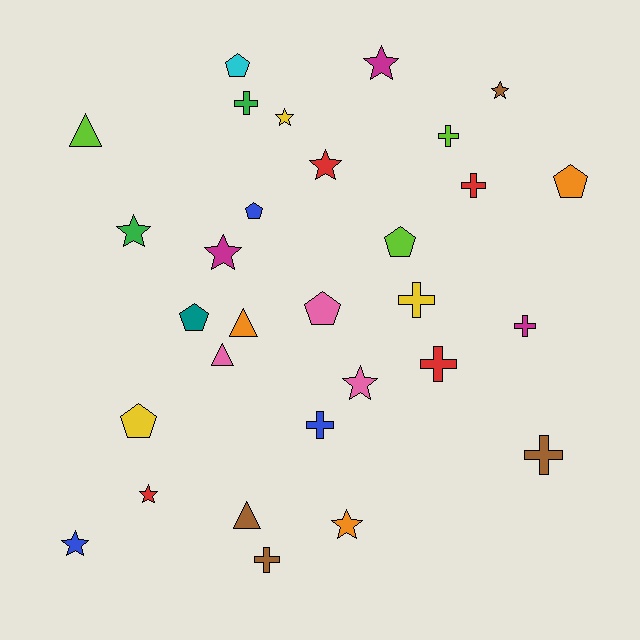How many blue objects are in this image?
There are 3 blue objects.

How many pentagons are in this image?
There are 7 pentagons.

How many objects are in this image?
There are 30 objects.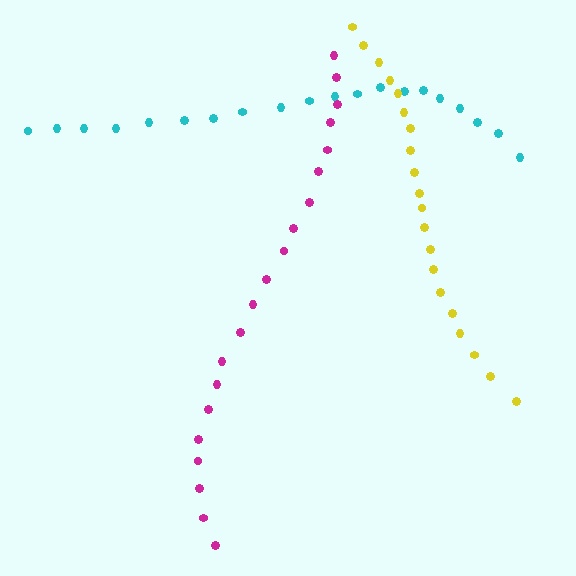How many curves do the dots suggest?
There are 3 distinct paths.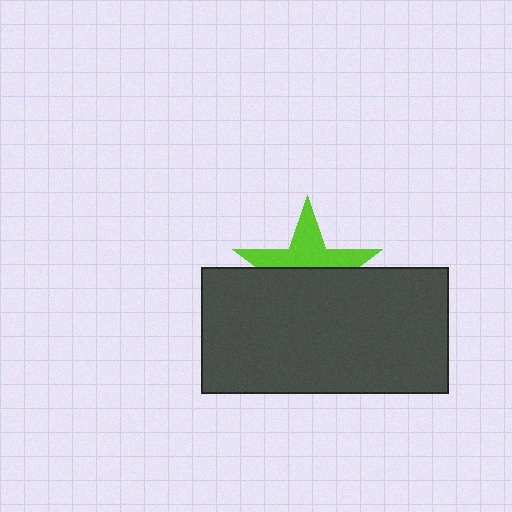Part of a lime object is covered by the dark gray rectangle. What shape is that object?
It is a star.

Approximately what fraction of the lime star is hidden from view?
Roughly 55% of the lime star is hidden behind the dark gray rectangle.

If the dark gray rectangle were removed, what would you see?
You would see the complete lime star.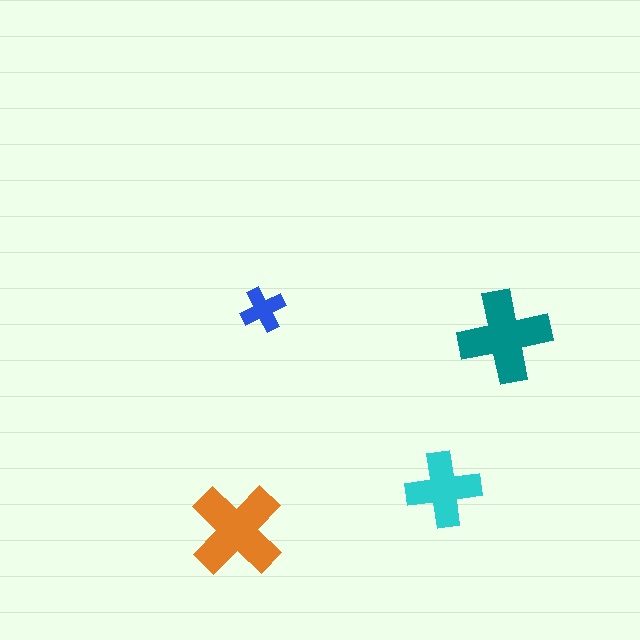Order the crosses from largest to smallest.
the orange one, the teal one, the cyan one, the blue one.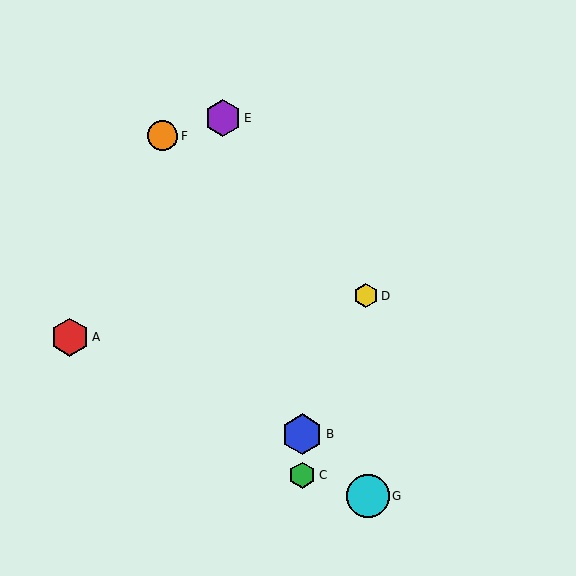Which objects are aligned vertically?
Objects B, C are aligned vertically.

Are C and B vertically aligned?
Yes, both are at x≈303.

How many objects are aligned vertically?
2 objects (B, C) are aligned vertically.